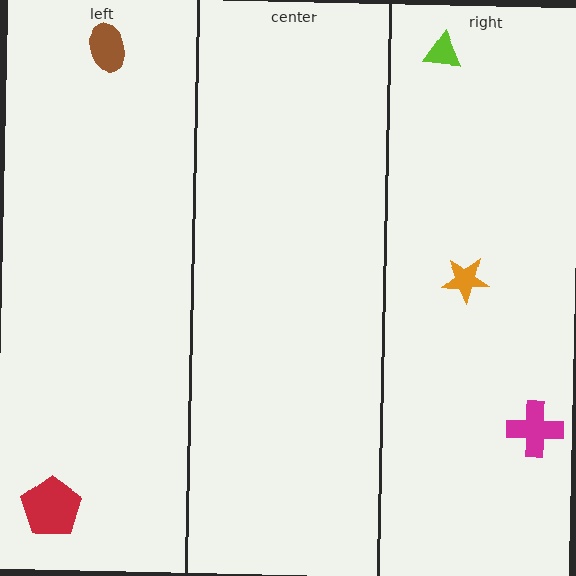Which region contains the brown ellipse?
The left region.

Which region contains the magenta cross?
The right region.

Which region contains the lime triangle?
The right region.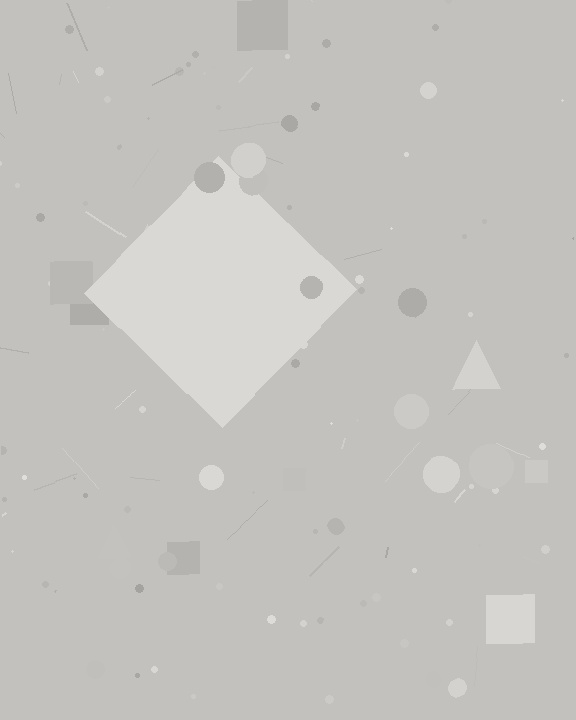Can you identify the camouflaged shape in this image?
The camouflaged shape is a diamond.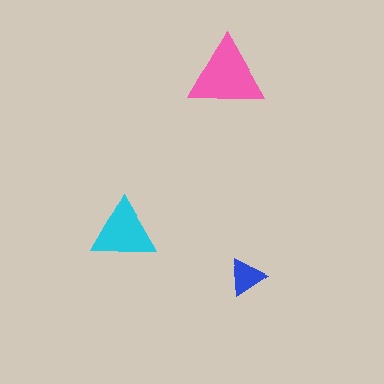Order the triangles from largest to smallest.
the pink one, the cyan one, the blue one.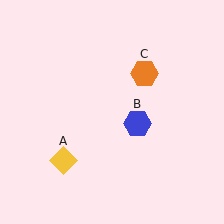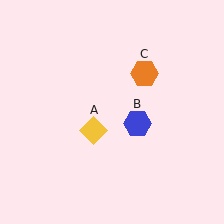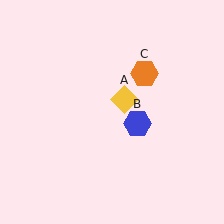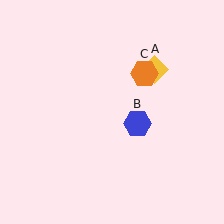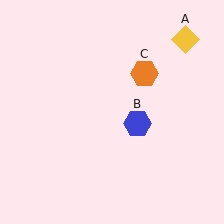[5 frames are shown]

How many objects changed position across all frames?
1 object changed position: yellow diamond (object A).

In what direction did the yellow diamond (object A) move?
The yellow diamond (object A) moved up and to the right.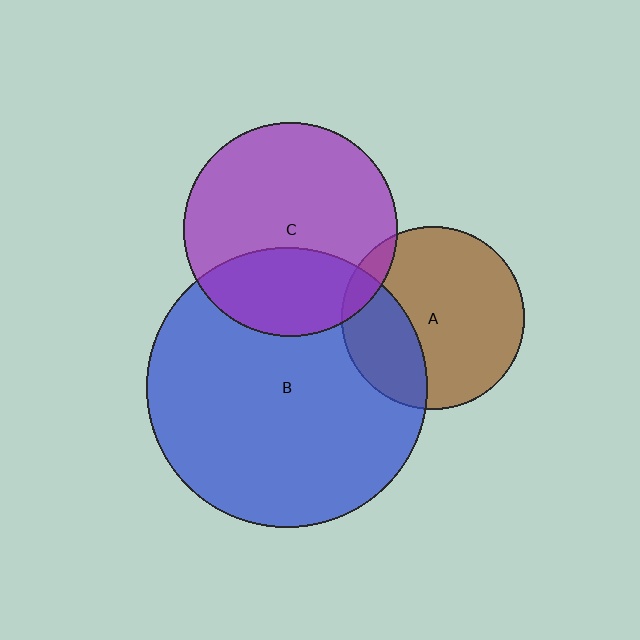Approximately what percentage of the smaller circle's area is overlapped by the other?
Approximately 30%.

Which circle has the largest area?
Circle B (blue).